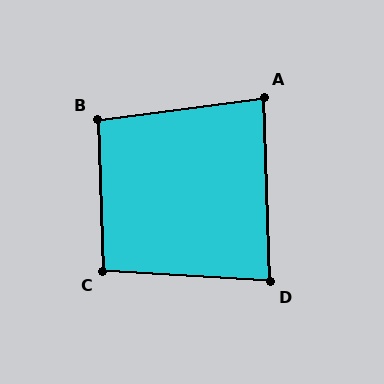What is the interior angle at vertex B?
Approximately 95 degrees (obtuse).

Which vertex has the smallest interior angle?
A, at approximately 84 degrees.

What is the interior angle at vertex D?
Approximately 85 degrees (acute).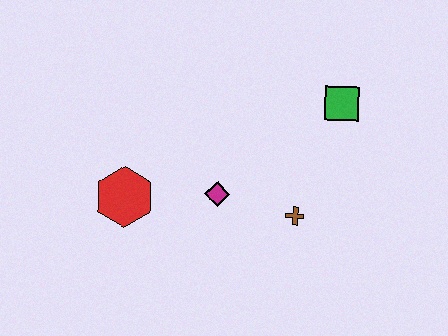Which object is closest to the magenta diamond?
The brown cross is closest to the magenta diamond.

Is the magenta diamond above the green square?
No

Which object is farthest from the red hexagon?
The green square is farthest from the red hexagon.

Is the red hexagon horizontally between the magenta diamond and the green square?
No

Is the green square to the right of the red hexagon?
Yes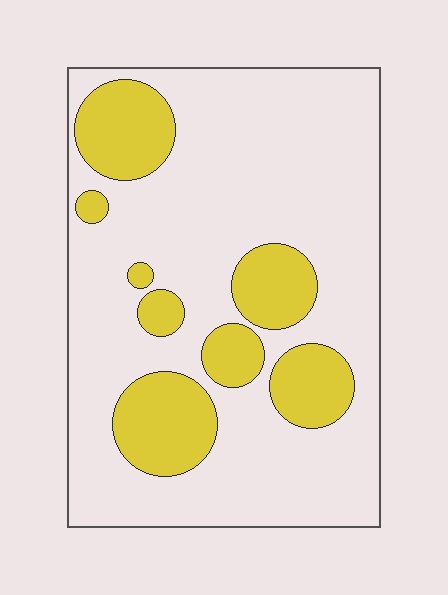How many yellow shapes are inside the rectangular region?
8.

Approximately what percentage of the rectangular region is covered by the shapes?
Approximately 25%.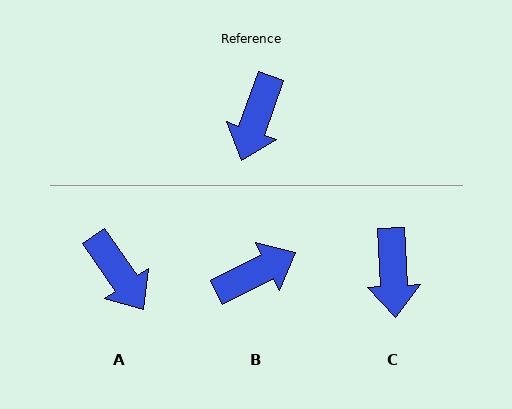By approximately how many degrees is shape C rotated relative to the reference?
Approximately 23 degrees counter-clockwise.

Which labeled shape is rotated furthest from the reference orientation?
B, about 136 degrees away.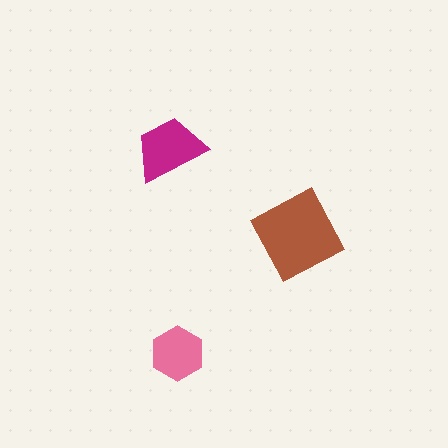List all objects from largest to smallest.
The brown square, the magenta trapezoid, the pink hexagon.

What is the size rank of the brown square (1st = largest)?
1st.